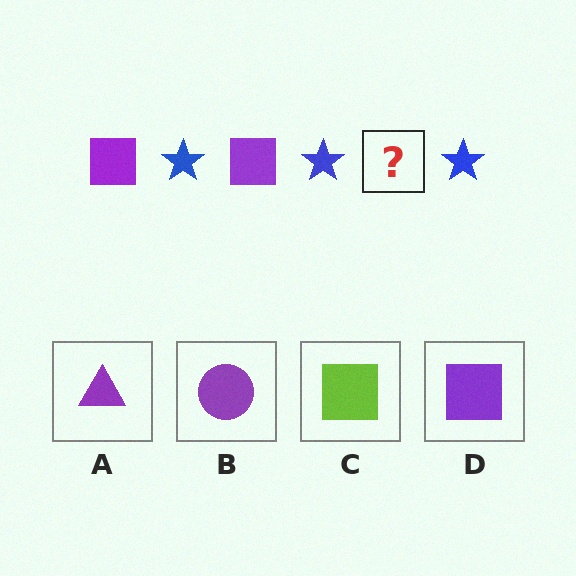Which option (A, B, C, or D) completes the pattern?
D.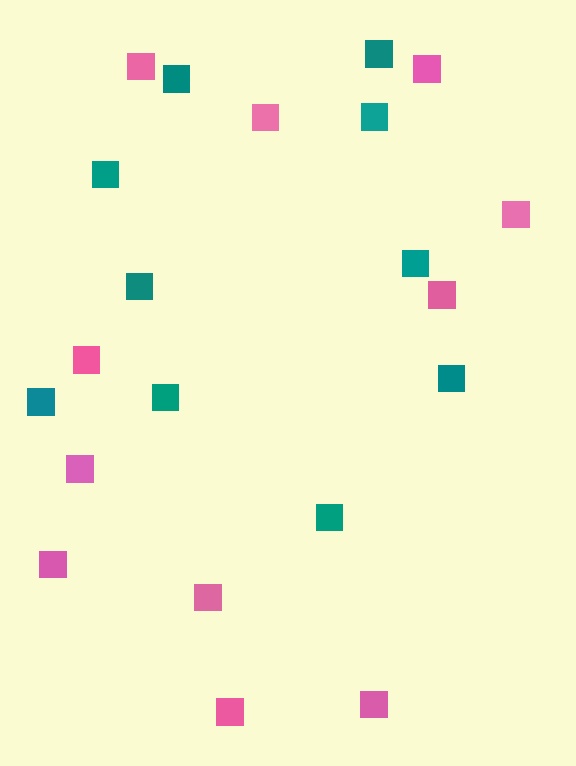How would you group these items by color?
There are 2 groups: one group of pink squares (11) and one group of teal squares (10).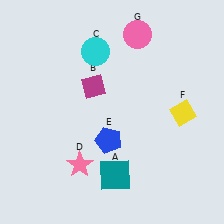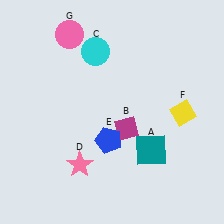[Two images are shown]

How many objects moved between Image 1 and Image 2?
3 objects moved between the two images.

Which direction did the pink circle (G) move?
The pink circle (G) moved left.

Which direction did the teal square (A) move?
The teal square (A) moved right.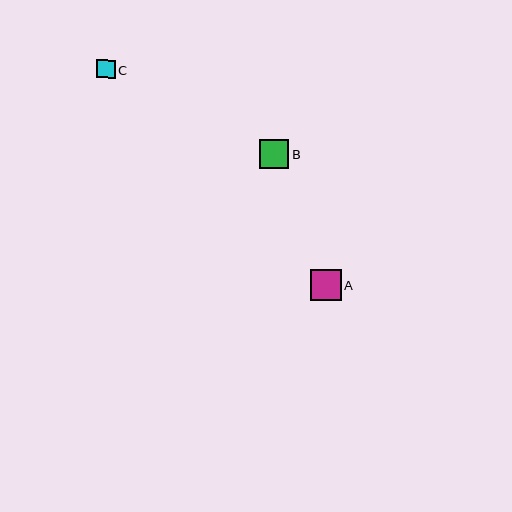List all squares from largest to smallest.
From largest to smallest: A, B, C.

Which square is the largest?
Square A is the largest with a size of approximately 31 pixels.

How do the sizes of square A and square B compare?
Square A and square B are approximately the same size.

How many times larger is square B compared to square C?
Square B is approximately 1.6 times the size of square C.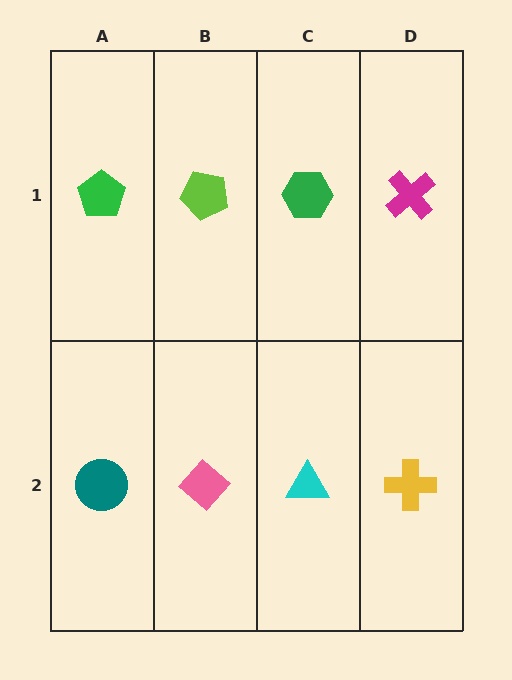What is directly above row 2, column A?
A green pentagon.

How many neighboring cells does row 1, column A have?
2.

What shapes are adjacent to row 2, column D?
A magenta cross (row 1, column D), a cyan triangle (row 2, column C).